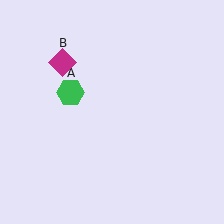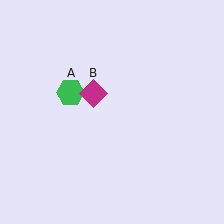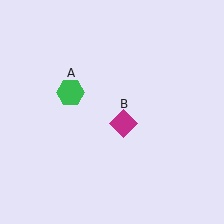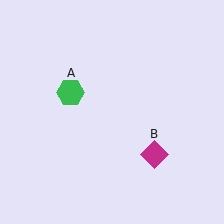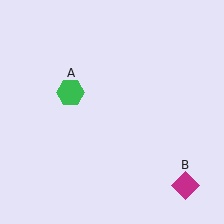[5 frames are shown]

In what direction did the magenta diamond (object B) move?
The magenta diamond (object B) moved down and to the right.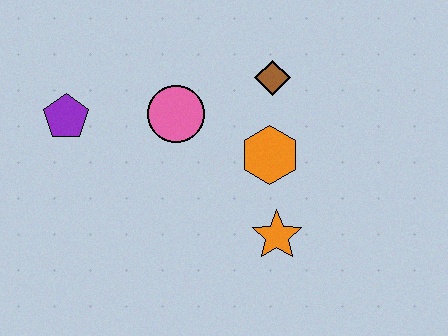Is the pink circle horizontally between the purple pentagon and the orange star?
Yes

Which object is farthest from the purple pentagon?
The orange star is farthest from the purple pentagon.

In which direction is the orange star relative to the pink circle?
The orange star is below the pink circle.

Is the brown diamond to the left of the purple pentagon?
No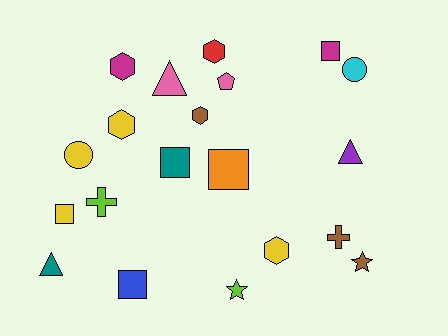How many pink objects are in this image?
There are 2 pink objects.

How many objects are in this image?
There are 20 objects.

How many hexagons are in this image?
There are 5 hexagons.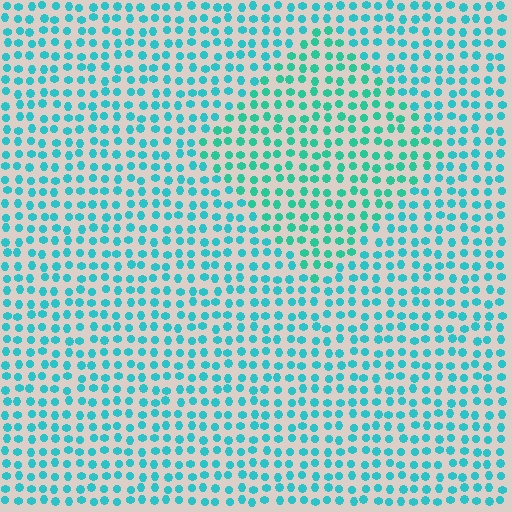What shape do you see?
I see a diamond.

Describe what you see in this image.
The image is filled with small cyan elements in a uniform arrangement. A diamond-shaped region is visible where the elements are tinted to a slightly different hue, forming a subtle color boundary.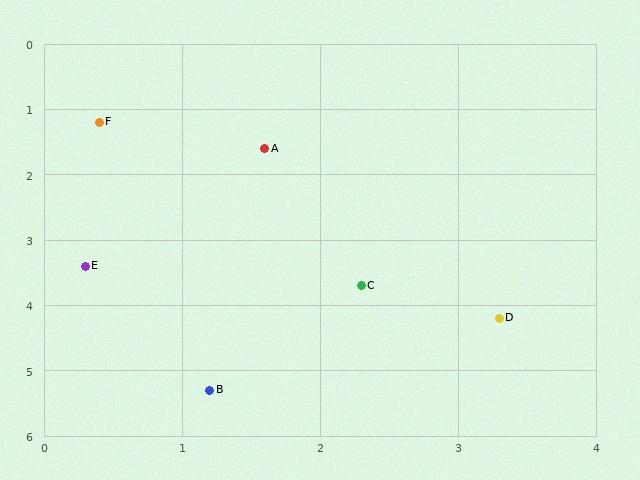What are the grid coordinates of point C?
Point C is at approximately (2.3, 3.7).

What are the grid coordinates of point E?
Point E is at approximately (0.3, 3.4).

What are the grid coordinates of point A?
Point A is at approximately (1.6, 1.6).